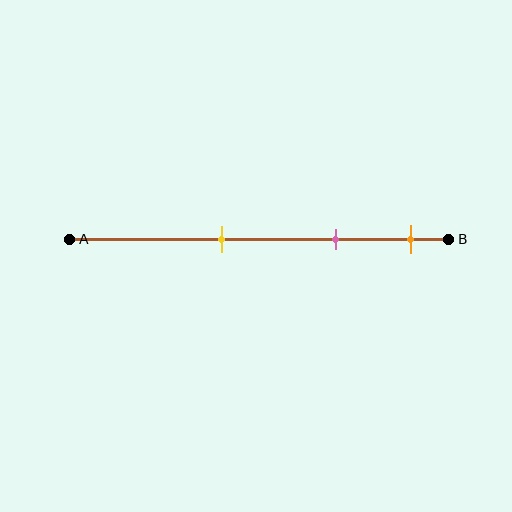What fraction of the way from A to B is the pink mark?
The pink mark is approximately 70% (0.7) of the way from A to B.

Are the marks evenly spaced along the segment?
Yes, the marks are approximately evenly spaced.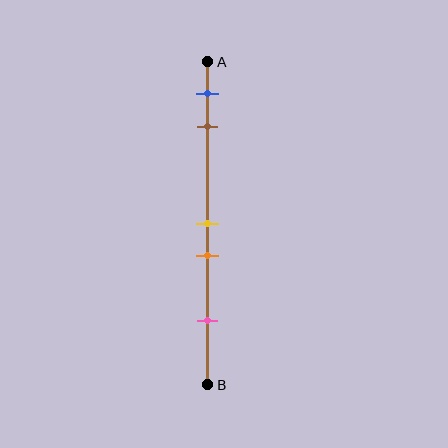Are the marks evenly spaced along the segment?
No, the marks are not evenly spaced.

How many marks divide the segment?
There are 5 marks dividing the segment.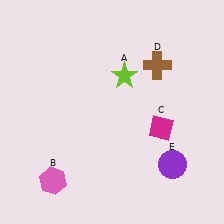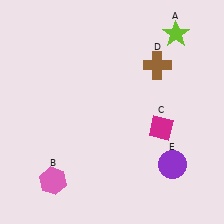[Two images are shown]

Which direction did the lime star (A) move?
The lime star (A) moved right.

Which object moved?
The lime star (A) moved right.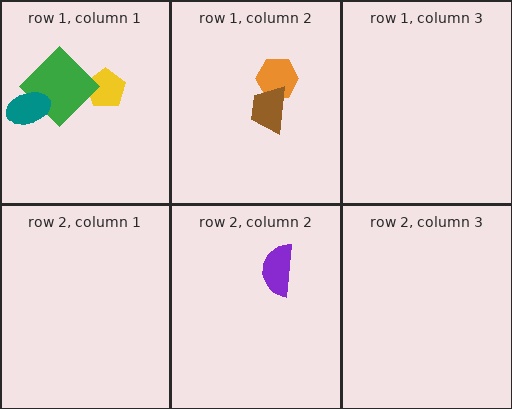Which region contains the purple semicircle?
The row 2, column 2 region.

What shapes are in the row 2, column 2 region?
The purple semicircle.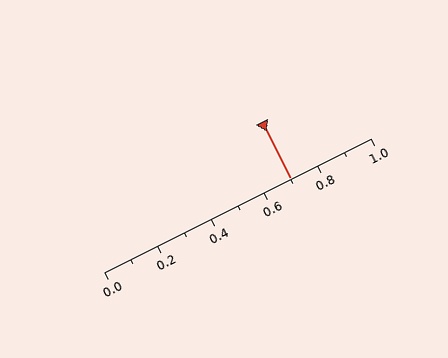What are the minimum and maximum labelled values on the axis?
The axis runs from 0.0 to 1.0.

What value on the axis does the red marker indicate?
The marker indicates approximately 0.7.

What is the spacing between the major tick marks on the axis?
The major ticks are spaced 0.2 apart.